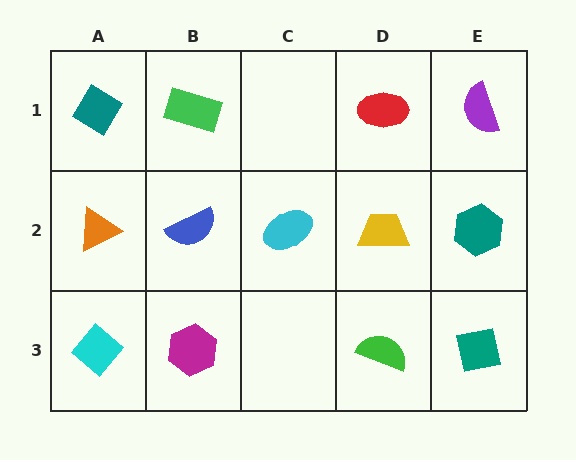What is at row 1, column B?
A green rectangle.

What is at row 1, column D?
A red ellipse.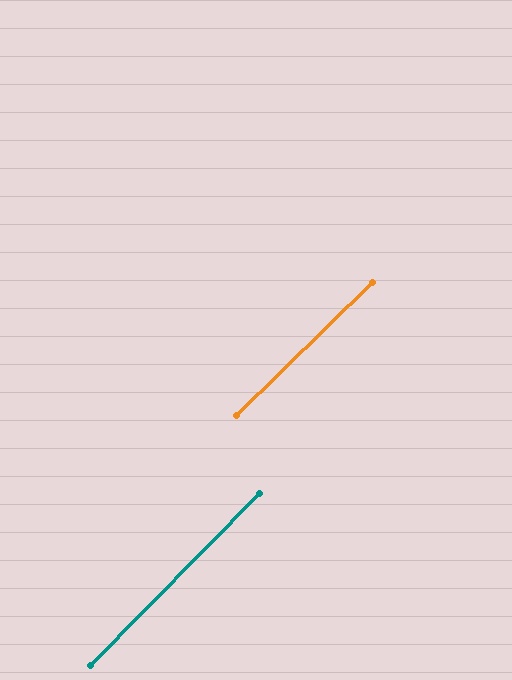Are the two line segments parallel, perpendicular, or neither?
Parallel — their directions differ by only 1.1°.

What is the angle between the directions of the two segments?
Approximately 1 degree.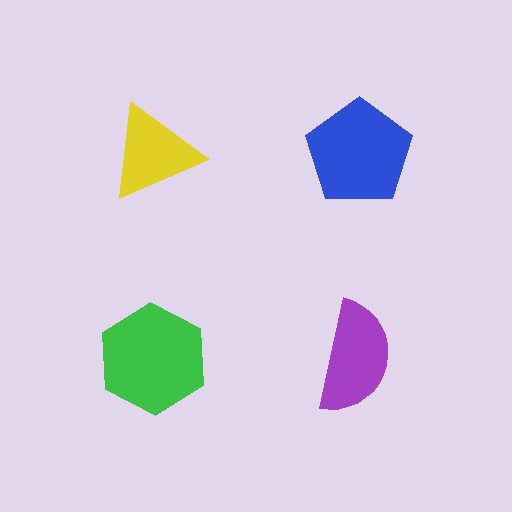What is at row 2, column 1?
A green hexagon.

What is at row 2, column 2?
A purple semicircle.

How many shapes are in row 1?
2 shapes.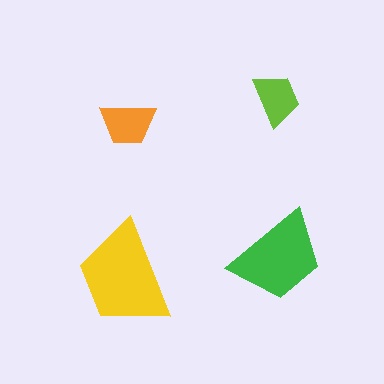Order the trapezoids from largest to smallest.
the yellow one, the green one, the orange one, the lime one.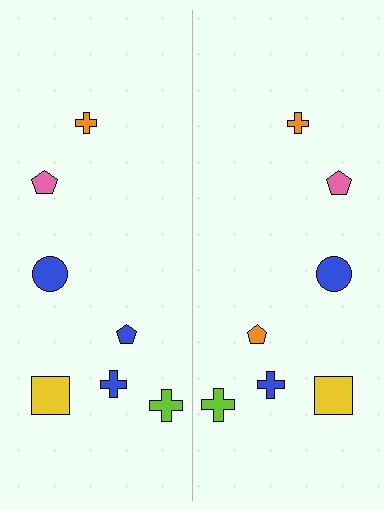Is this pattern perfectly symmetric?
No, the pattern is not perfectly symmetric. The orange pentagon on the right side breaks the symmetry — its mirror counterpart is blue.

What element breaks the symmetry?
The orange pentagon on the right side breaks the symmetry — its mirror counterpart is blue.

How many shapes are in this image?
There are 14 shapes in this image.